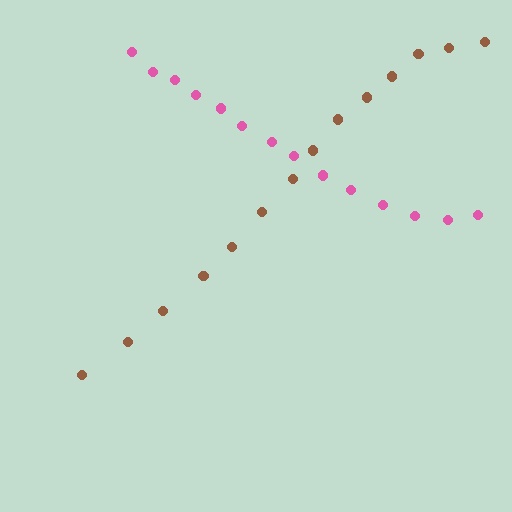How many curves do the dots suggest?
There are 2 distinct paths.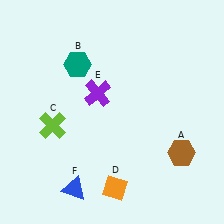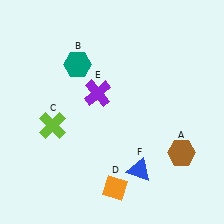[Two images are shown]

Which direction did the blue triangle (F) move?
The blue triangle (F) moved right.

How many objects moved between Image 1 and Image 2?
1 object moved between the two images.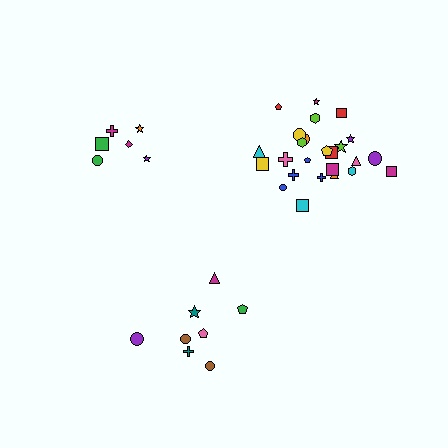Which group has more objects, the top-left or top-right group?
The top-right group.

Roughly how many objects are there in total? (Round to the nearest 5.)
Roughly 40 objects in total.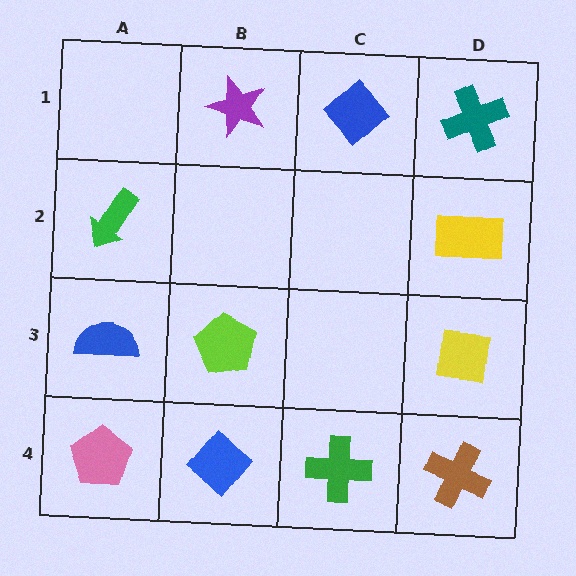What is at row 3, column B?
A lime pentagon.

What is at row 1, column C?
A blue diamond.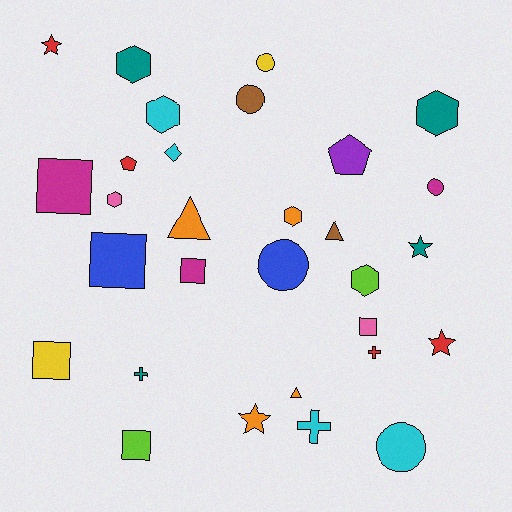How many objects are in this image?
There are 30 objects.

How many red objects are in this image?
There are 4 red objects.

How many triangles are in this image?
There are 3 triangles.